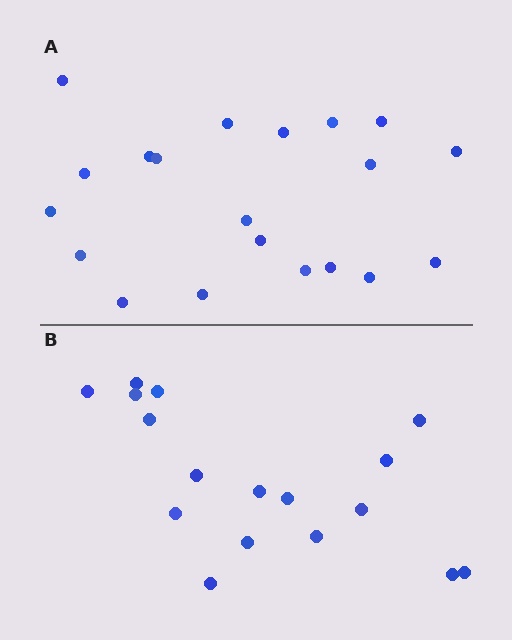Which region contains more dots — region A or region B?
Region A (the top region) has more dots.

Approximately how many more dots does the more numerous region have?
Region A has just a few more — roughly 2 or 3 more dots than region B.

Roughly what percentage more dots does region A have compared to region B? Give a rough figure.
About 20% more.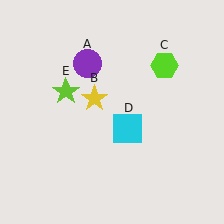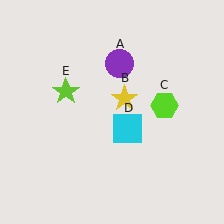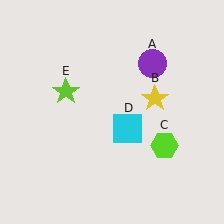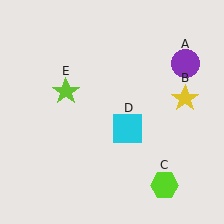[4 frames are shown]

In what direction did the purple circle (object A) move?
The purple circle (object A) moved right.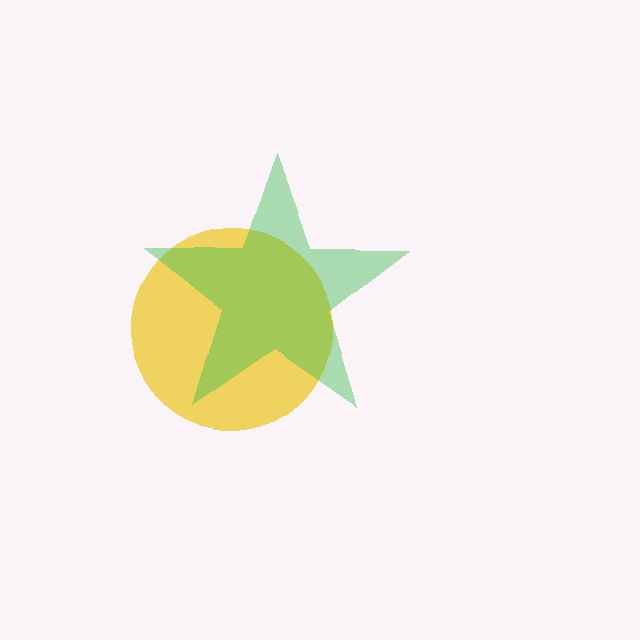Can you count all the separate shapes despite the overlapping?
Yes, there are 2 separate shapes.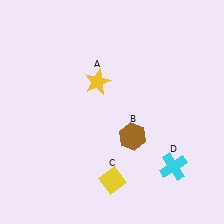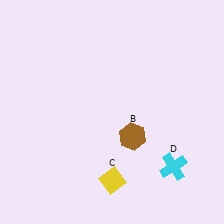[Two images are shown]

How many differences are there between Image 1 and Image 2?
There is 1 difference between the two images.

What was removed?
The yellow star (A) was removed in Image 2.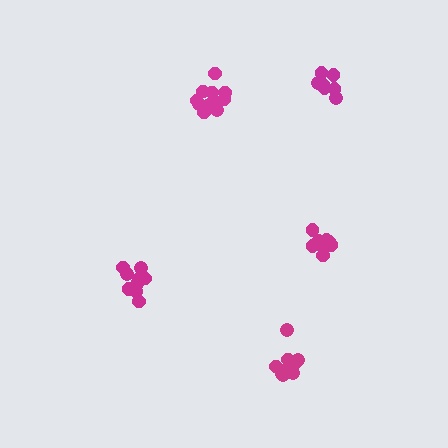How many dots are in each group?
Group 1: 7 dots, Group 2: 12 dots, Group 3: 11 dots, Group 4: 13 dots, Group 5: 10 dots (53 total).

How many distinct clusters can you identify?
There are 5 distinct clusters.